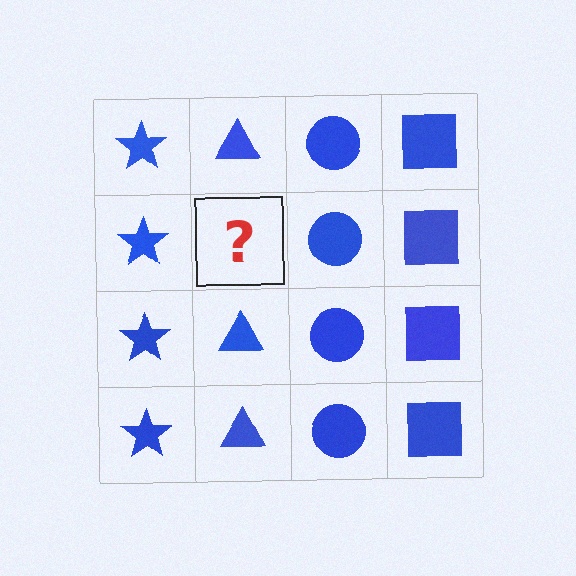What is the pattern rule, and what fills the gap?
The rule is that each column has a consistent shape. The gap should be filled with a blue triangle.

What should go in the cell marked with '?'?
The missing cell should contain a blue triangle.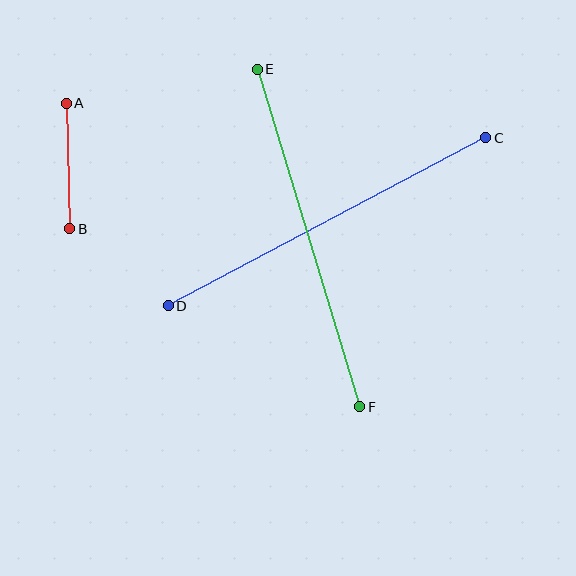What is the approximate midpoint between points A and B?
The midpoint is at approximately (68, 166) pixels.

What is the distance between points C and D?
The distance is approximately 359 pixels.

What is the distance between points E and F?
The distance is approximately 353 pixels.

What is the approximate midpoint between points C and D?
The midpoint is at approximately (327, 222) pixels.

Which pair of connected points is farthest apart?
Points C and D are farthest apart.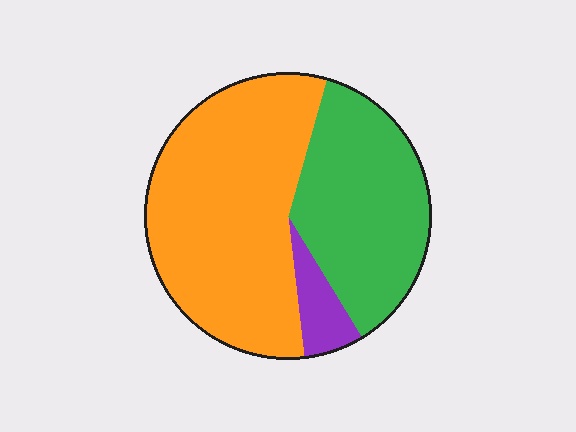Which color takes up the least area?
Purple, at roughly 5%.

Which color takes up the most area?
Orange, at roughly 55%.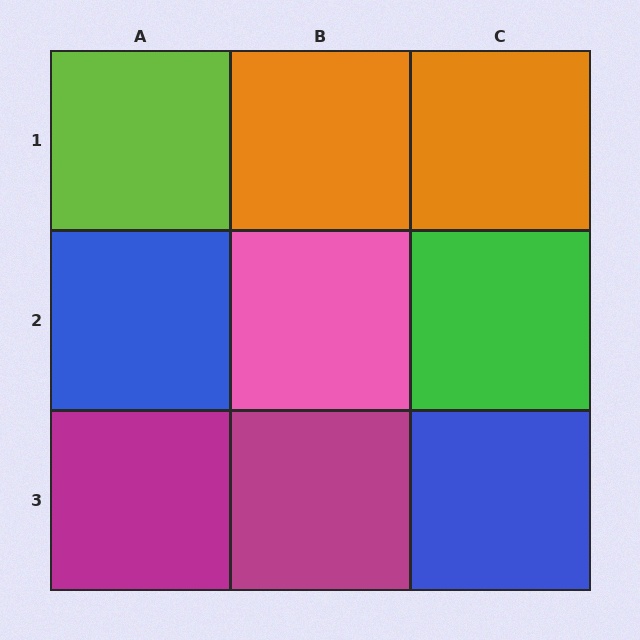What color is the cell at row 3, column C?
Blue.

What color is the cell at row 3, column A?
Magenta.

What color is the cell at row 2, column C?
Green.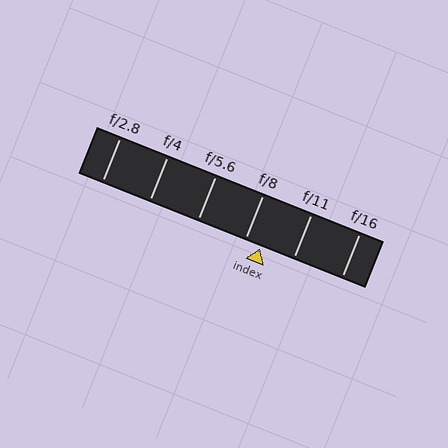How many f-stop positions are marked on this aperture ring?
There are 6 f-stop positions marked.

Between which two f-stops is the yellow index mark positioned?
The index mark is between f/8 and f/11.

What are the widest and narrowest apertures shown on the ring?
The widest aperture shown is f/2.8 and the narrowest is f/16.